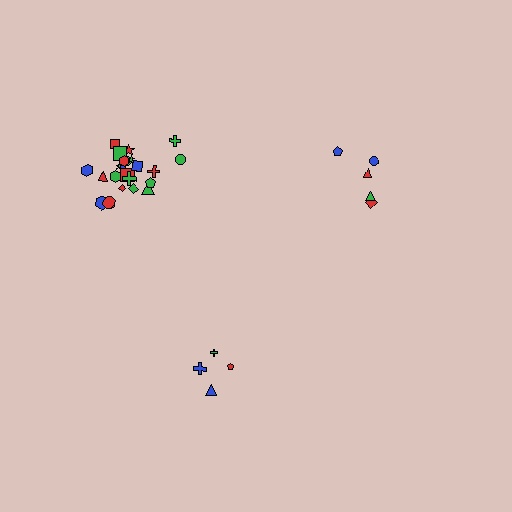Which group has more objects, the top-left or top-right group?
The top-left group.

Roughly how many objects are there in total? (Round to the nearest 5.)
Roughly 35 objects in total.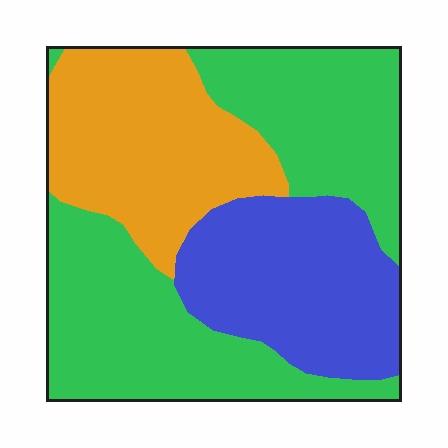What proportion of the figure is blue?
Blue covers about 25% of the figure.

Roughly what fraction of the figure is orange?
Orange covers 27% of the figure.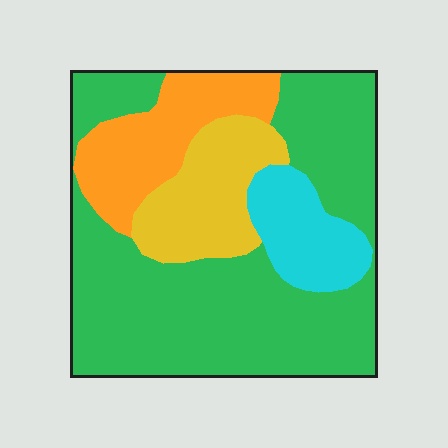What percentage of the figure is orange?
Orange covers roughly 15% of the figure.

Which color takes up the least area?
Cyan, at roughly 10%.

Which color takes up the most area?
Green, at roughly 60%.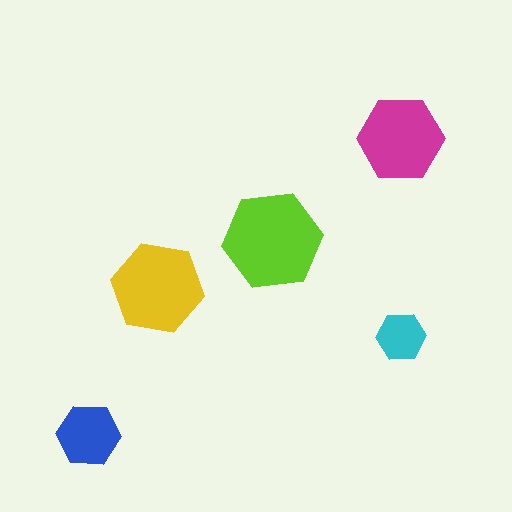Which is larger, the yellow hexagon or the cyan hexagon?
The yellow one.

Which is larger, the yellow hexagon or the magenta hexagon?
The yellow one.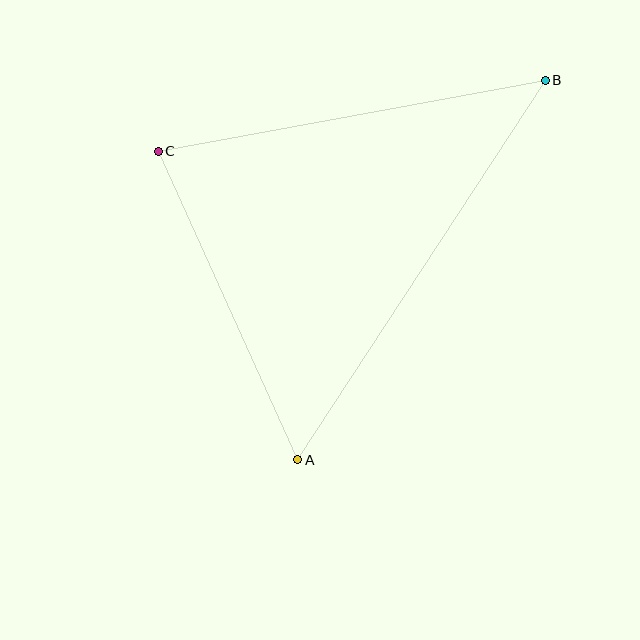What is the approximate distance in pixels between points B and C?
The distance between B and C is approximately 393 pixels.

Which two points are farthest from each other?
Points A and B are farthest from each other.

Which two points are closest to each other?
Points A and C are closest to each other.